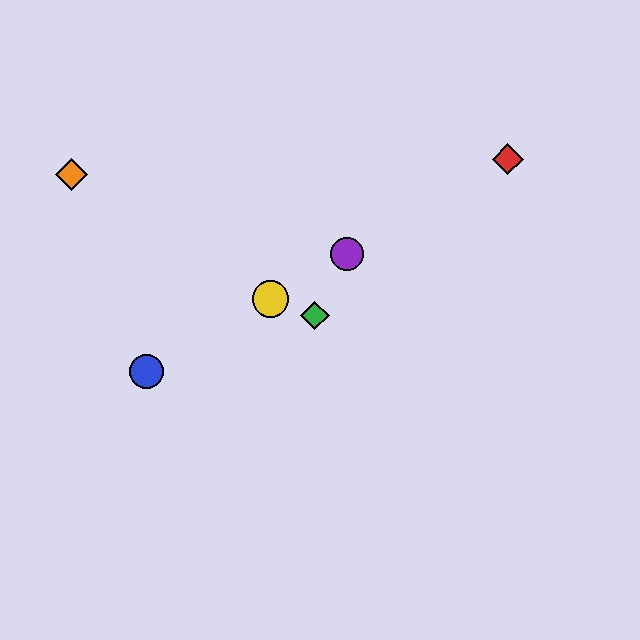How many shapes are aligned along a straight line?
4 shapes (the red diamond, the blue circle, the yellow circle, the purple circle) are aligned along a straight line.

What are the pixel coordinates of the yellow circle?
The yellow circle is at (270, 299).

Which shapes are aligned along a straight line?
The red diamond, the blue circle, the yellow circle, the purple circle are aligned along a straight line.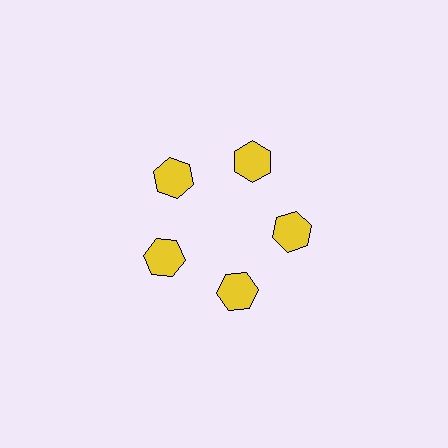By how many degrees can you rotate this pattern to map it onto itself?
The pattern maps onto itself every 72 degrees of rotation.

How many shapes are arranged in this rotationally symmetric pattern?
There are 5 shapes, arranged in 5 groups of 1.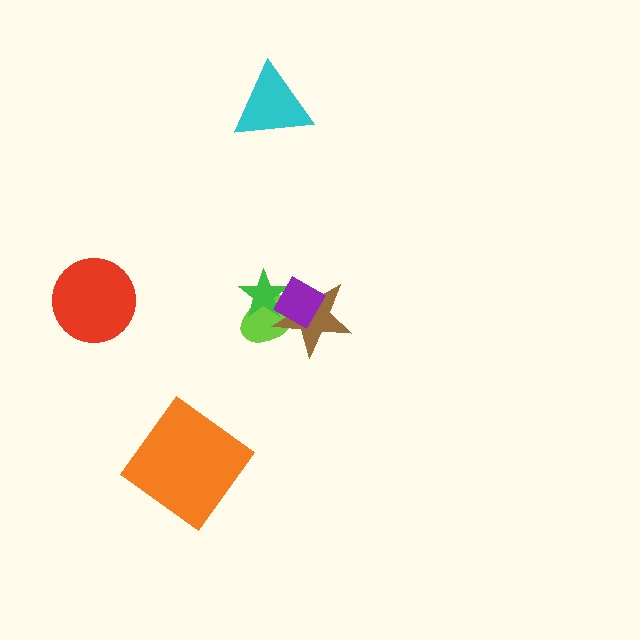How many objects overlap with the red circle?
0 objects overlap with the red circle.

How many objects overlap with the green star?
3 objects overlap with the green star.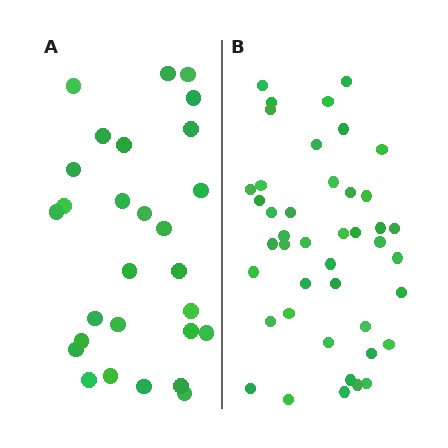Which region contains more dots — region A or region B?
Region B (the right region) has more dots.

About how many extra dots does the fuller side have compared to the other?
Region B has approximately 15 more dots than region A.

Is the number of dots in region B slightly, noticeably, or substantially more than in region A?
Region B has substantially more. The ratio is roughly 1.5 to 1.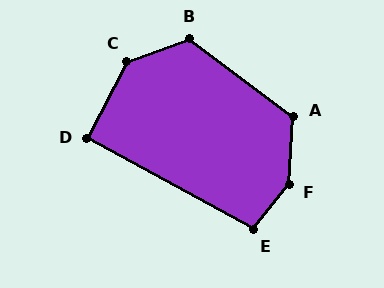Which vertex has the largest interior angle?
F, at approximately 145 degrees.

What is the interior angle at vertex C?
Approximately 137 degrees (obtuse).